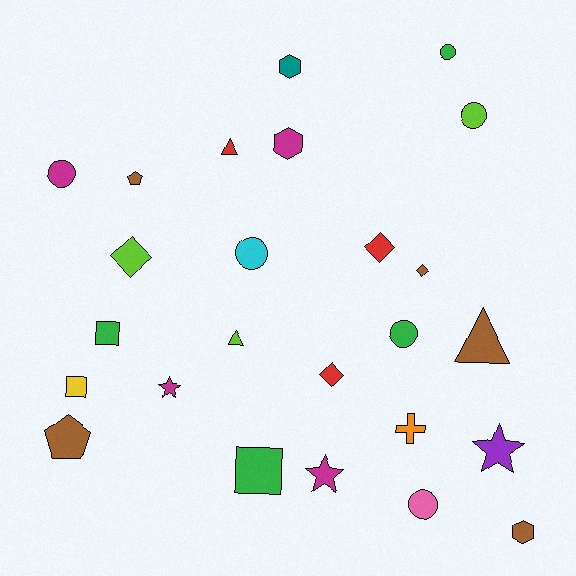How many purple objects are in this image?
There is 1 purple object.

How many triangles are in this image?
There are 3 triangles.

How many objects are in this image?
There are 25 objects.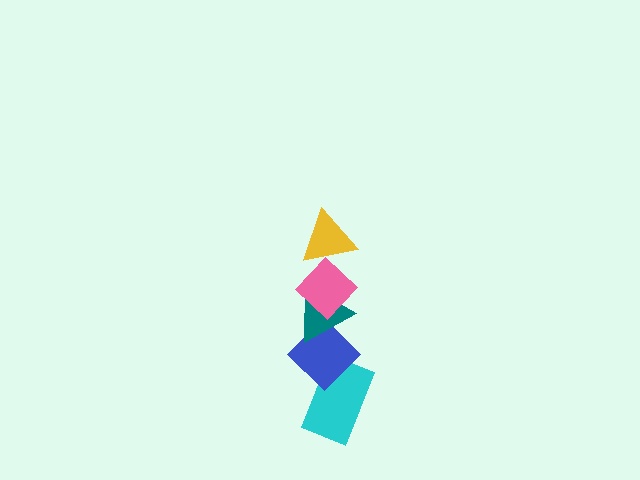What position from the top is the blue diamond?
The blue diamond is 4th from the top.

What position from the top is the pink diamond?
The pink diamond is 2nd from the top.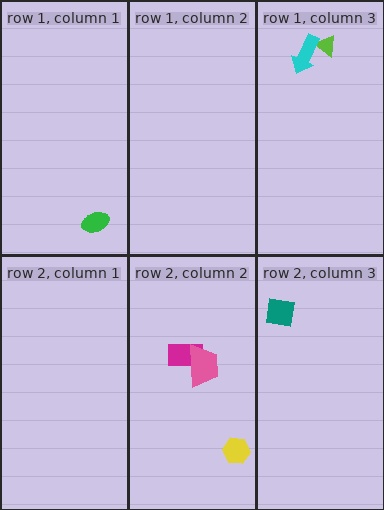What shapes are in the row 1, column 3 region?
The lime triangle, the cyan arrow.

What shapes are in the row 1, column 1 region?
The green ellipse.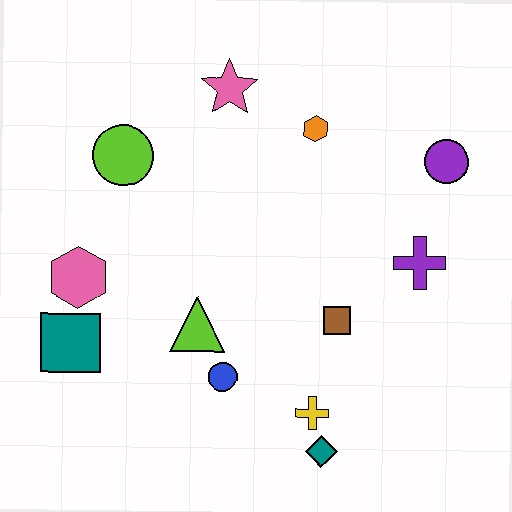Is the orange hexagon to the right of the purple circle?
No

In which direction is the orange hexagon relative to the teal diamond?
The orange hexagon is above the teal diamond.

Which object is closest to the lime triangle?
The blue circle is closest to the lime triangle.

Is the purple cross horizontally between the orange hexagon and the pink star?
No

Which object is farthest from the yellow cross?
The pink star is farthest from the yellow cross.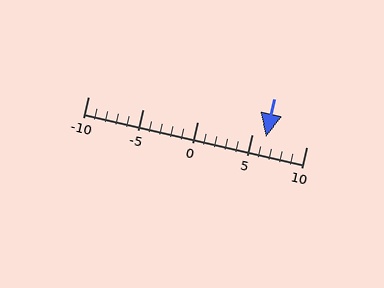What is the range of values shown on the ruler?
The ruler shows values from -10 to 10.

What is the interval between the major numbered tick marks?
The major tick marks are spaced 5 units apart.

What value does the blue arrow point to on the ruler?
The blue arrow points to approximately 6.